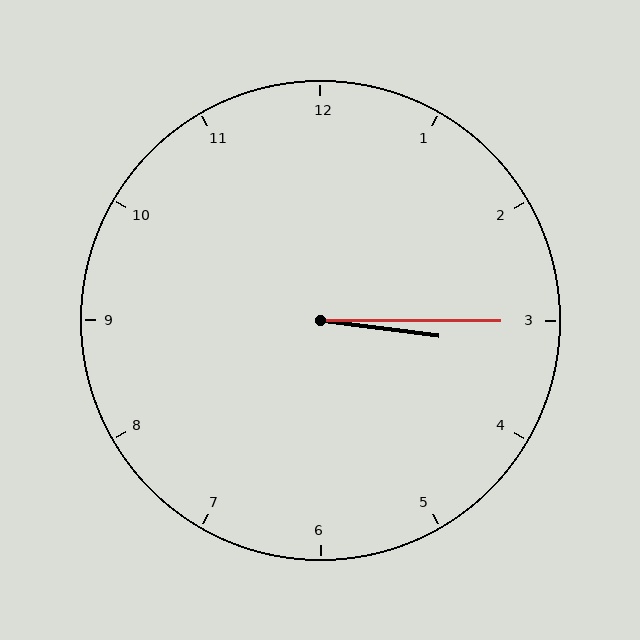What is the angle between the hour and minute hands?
Approximately 8 degrees.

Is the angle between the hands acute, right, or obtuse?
It is acute.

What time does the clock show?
3:15.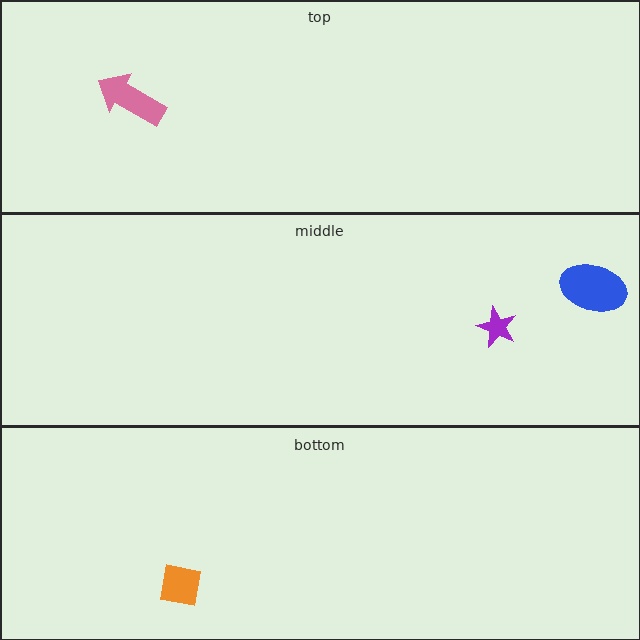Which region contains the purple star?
The middle region.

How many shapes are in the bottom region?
1.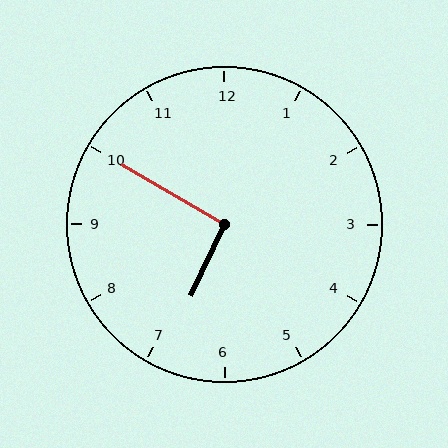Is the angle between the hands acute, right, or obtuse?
It is right.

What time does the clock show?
6:50.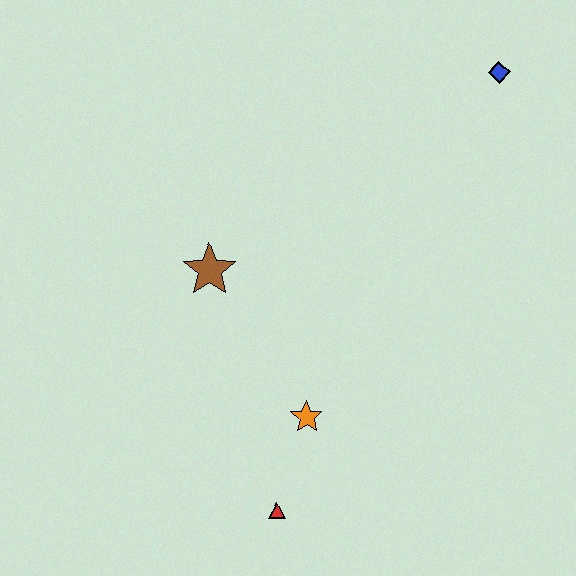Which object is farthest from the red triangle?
The blue diamond is farthest from the red triangle.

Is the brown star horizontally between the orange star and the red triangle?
No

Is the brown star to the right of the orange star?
No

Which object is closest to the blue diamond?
The brown star is closest to the blue diamond.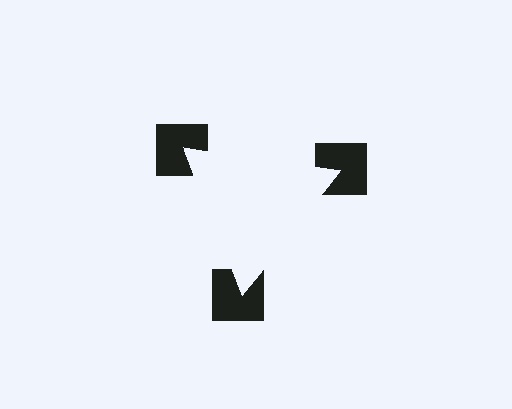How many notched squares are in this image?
There are 3 — one at each vertex of the illusory triangle.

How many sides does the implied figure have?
3 sides.